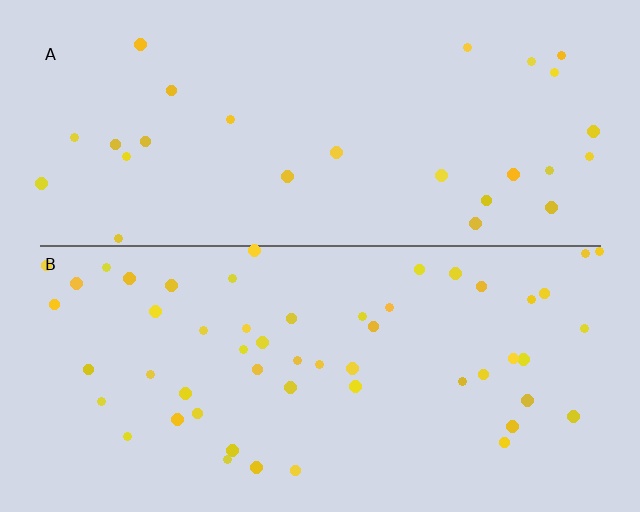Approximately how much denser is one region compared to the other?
Approximately 2.0× — region B over region A.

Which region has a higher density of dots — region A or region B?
B (the bottom).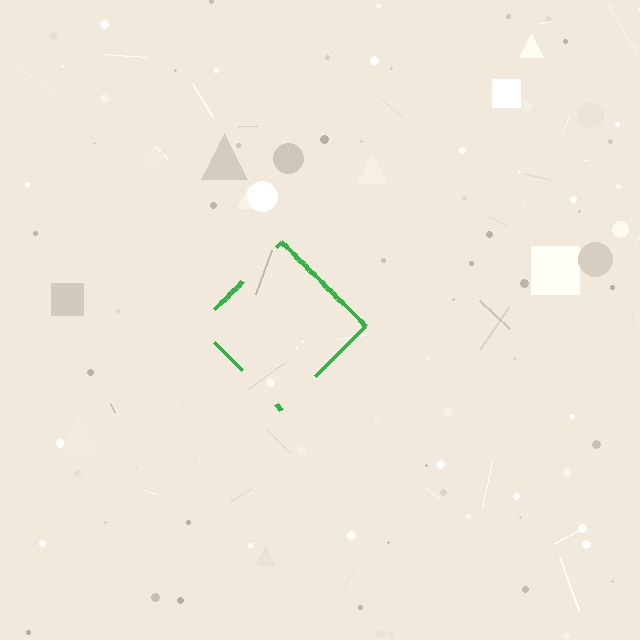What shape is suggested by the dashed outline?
The dashed outline suggests a diamond.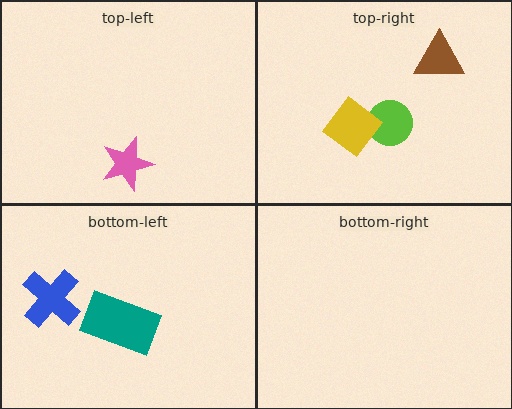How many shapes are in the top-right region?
3.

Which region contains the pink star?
The top-left region.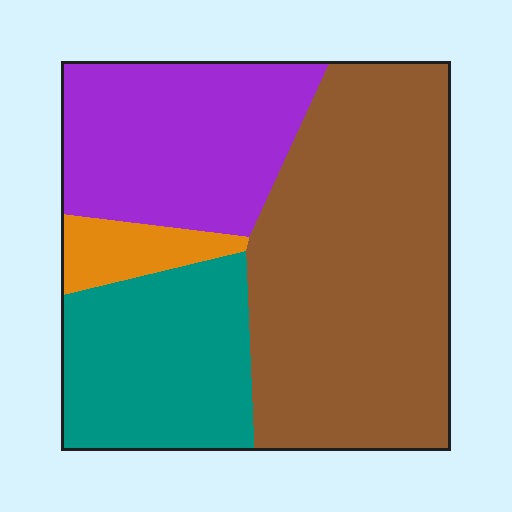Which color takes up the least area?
Orange, at roughly 5%.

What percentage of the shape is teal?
Teal covers 22% of the shape.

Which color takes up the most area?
Brown, at roughly 45%.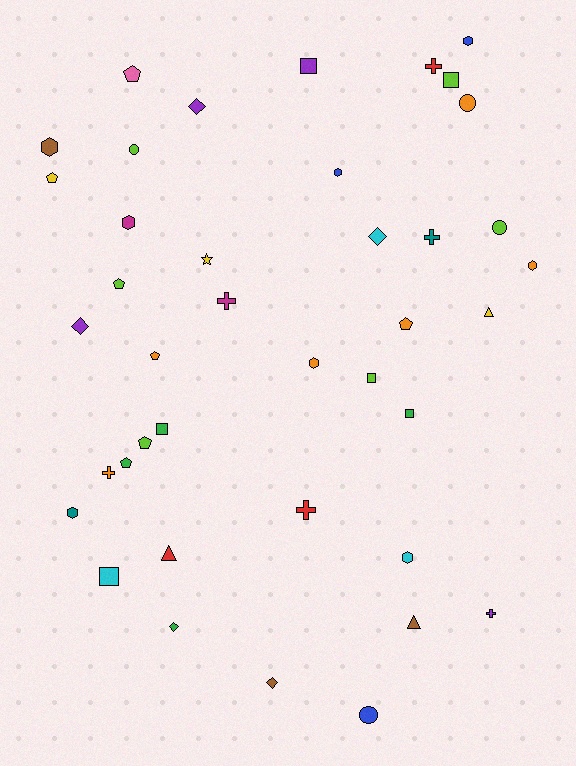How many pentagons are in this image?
There are 7 pentagons.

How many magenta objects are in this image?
There are 2 magenta objects.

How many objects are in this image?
There are 40 objects.